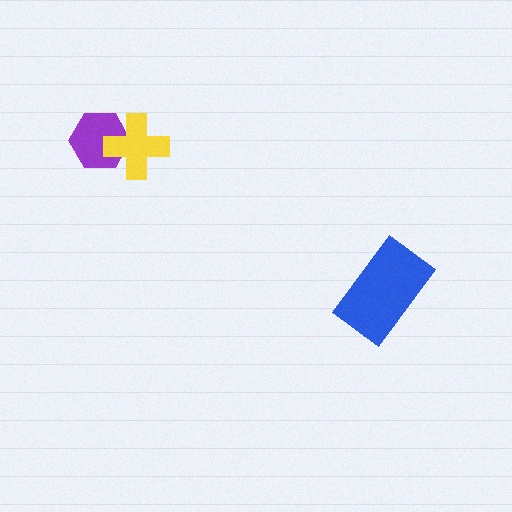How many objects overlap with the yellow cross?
1 object overlaps with the yellow cross.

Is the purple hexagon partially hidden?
Yes, it is partially covered by another shape.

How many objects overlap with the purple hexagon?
1 object overlaps with the purple hexagon.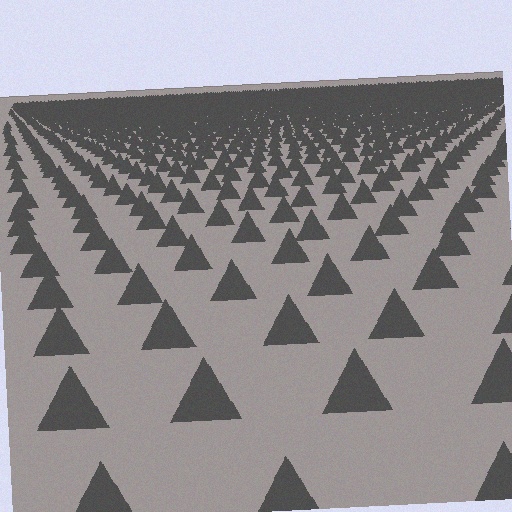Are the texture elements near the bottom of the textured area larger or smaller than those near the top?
Larger. Near the bottom, elements are closer to the viewer and appear at a bigger on-screen size.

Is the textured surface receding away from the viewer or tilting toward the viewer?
The surface is receding away from the viewer. Texture elements get smaller and denser toward the top.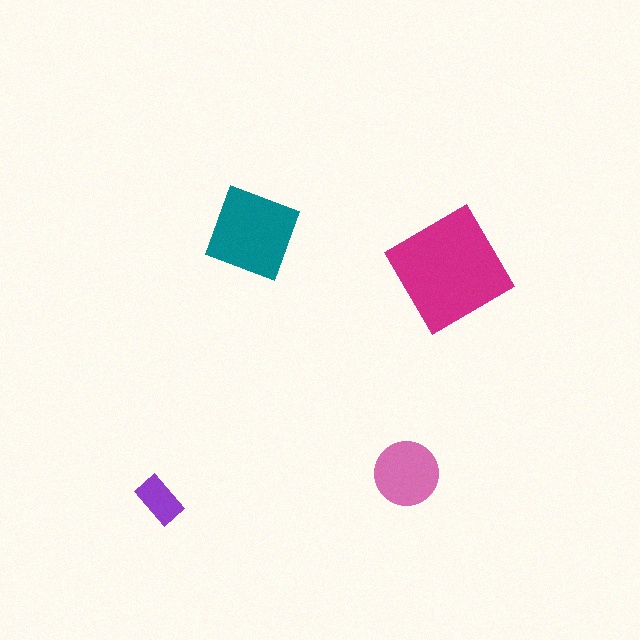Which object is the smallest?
The purple rectangle.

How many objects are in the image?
There are 4 objects in the image.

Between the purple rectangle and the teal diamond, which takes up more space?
The teal diamond.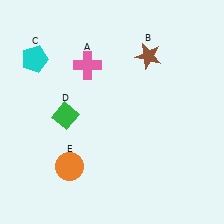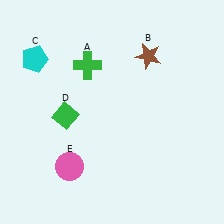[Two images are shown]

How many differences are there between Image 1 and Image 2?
There are 2 differences between the two images.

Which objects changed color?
A changed from pink to green. E changed from orange to pink.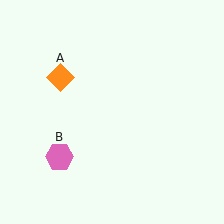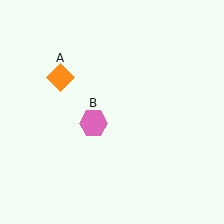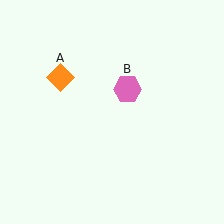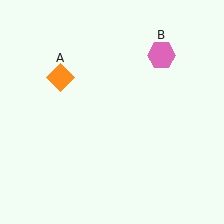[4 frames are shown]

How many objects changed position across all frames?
1 object changed position: pink hexagon (object B).